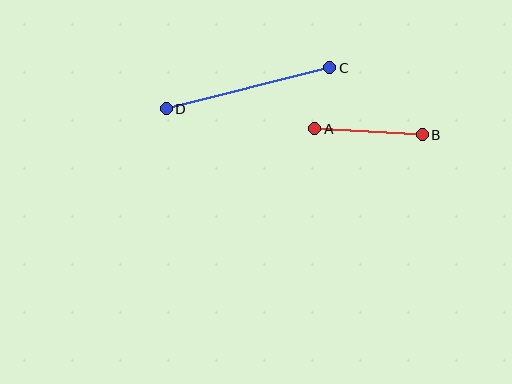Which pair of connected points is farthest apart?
Points C and D are farthest apart.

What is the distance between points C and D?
The distance is approximately 168 pixels.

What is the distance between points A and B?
The distance is approximately 108 pixels.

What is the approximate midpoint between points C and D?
The midpoint is at approximately (248, 88) pixels.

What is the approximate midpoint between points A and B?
The midpoint is at approximately (369, 132) pixels.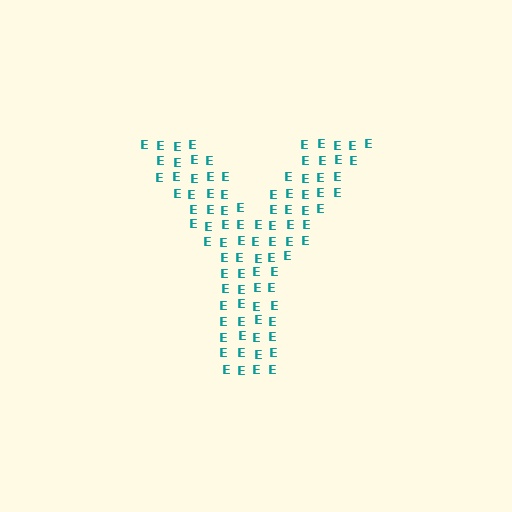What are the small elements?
The small elements are letter E's.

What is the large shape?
The large shape is the letter Y.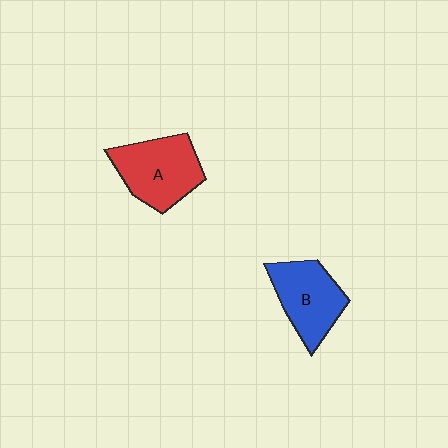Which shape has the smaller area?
Shape B (blue).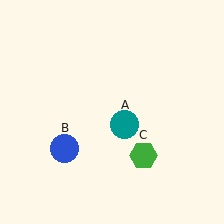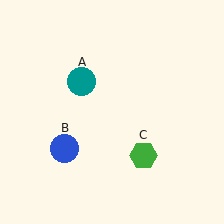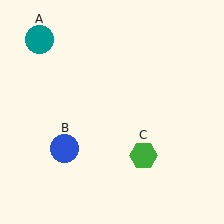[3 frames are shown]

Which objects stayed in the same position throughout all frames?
Blue circle (object B) and green hexagon (object C) remained stationary.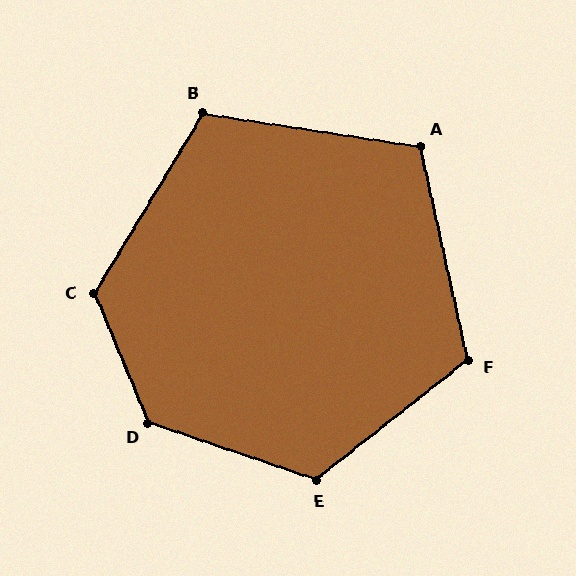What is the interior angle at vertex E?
Approximately 123 degrees (obtuse).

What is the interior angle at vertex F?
Approximately 116 degrees (obtuse).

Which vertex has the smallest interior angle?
A, at approximately 111 degrees.